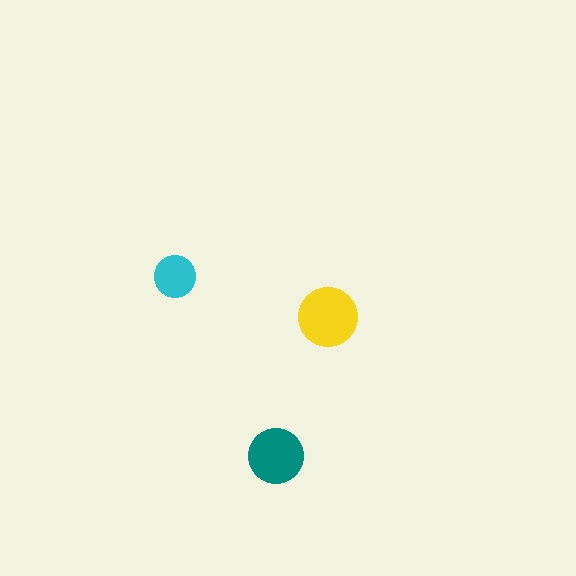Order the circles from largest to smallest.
the yellow one, the teal one, the cyan one.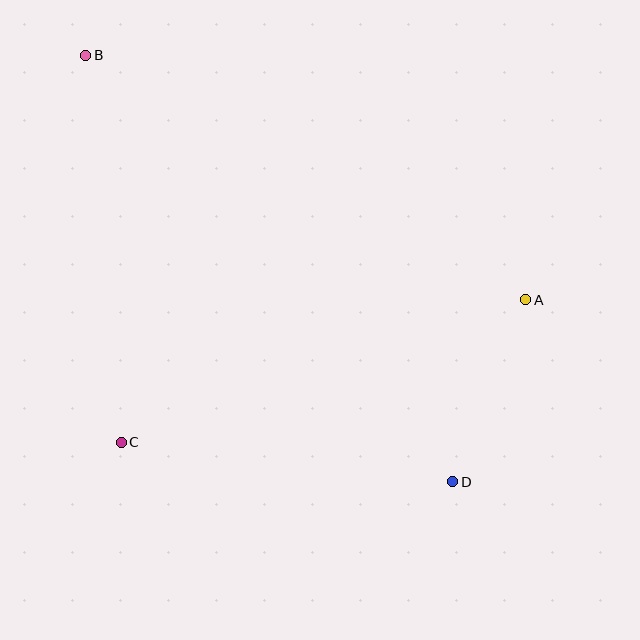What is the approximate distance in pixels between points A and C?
The distance between A and C is approximately 429 pixels.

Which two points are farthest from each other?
Points B and D are farthest from each other.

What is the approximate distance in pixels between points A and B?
The distance between A and B is approximately 503 pixels.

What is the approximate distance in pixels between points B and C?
The distance between B and C is approximately 389 pixels.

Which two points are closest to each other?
Points A and D are closest to each other.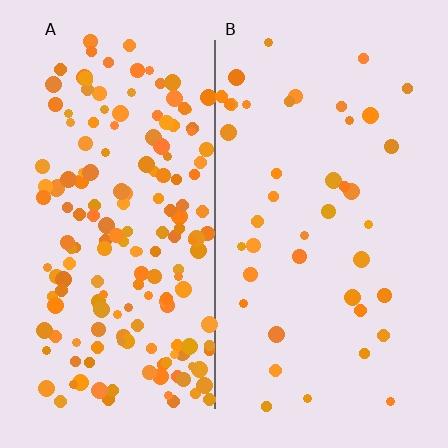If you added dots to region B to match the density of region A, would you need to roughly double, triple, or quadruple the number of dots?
Approximately quadruple.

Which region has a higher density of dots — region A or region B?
A (the left).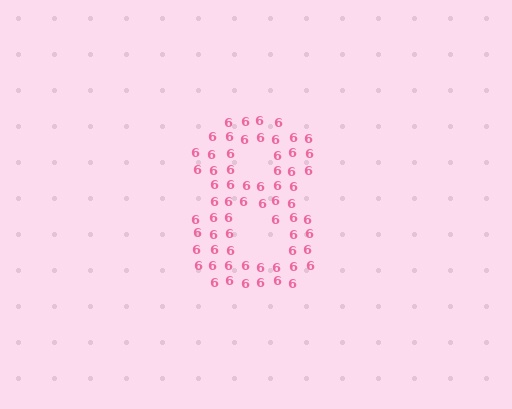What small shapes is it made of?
It is made of small digit 6's.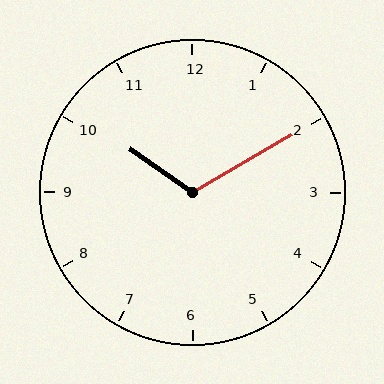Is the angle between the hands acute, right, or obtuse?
It is obtuse.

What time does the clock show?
10:10.